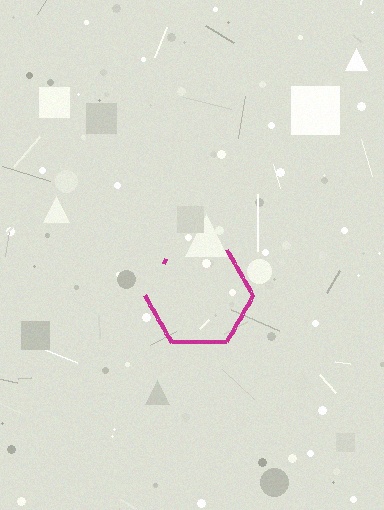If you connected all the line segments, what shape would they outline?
They would outline a hexagon.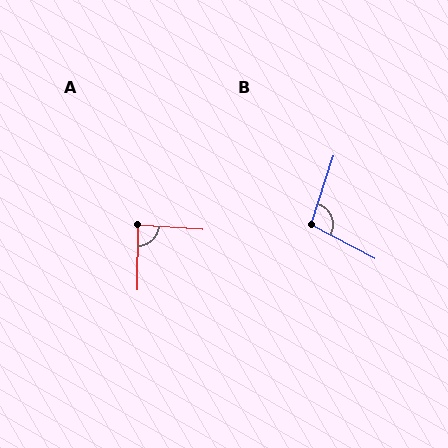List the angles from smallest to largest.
A (86°), B (99°).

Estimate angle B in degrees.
Approximately 99 degrees.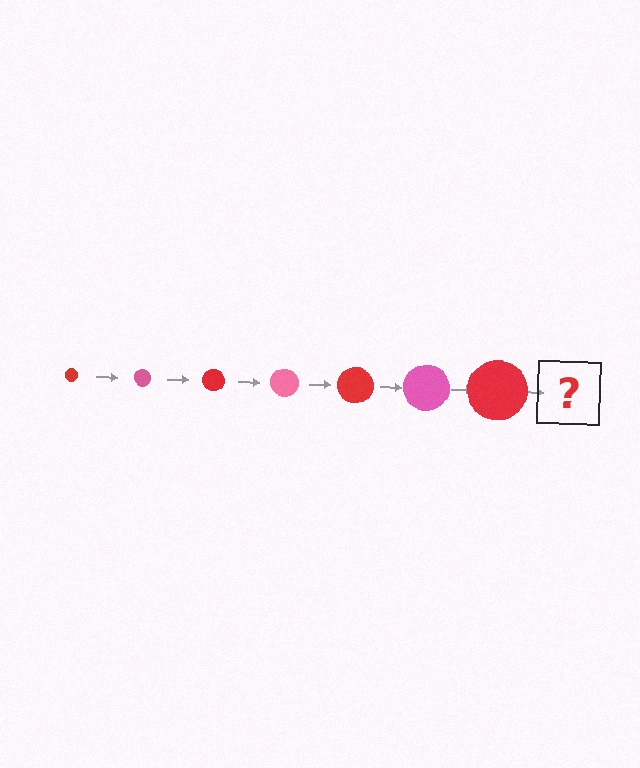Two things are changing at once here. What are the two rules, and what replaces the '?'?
The two rules are that the circle grows larger each step and the color cycles through red and pink. The '?' should be a pink circle, larger than the previous one.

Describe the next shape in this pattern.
It should be a pink circle, larger than the previous one.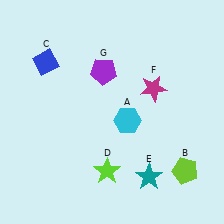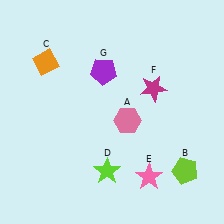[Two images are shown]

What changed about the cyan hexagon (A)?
In Image 1, A is cyan. In Image 2, it changed to pink.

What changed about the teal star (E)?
In Image 1, E is teal. In Image 2, it changed to pink.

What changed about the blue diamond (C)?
In Image 1, C is blue. In Image 2, it changed to orange.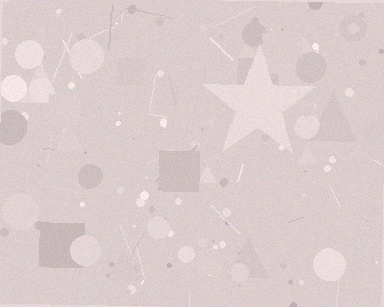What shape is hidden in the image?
A star is hidden in the image.